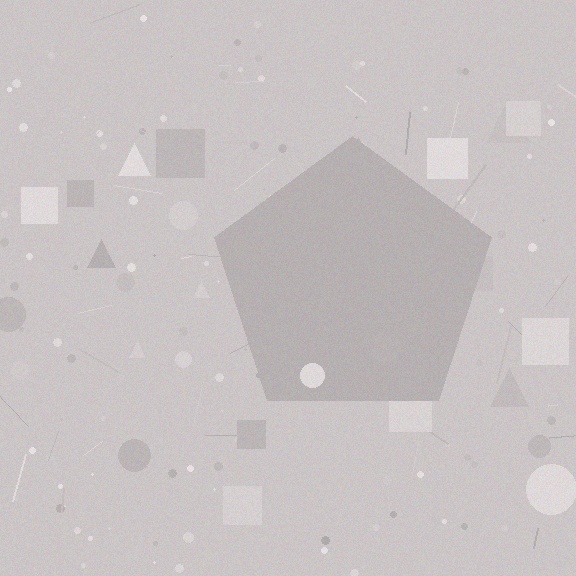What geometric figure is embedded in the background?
A pentagon is embedded in the background.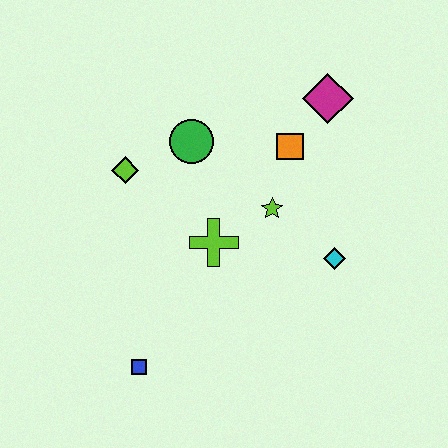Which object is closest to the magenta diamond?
The orange square is closest to the magenta diamond.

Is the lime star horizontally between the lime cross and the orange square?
Yes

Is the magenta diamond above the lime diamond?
Yes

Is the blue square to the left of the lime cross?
Yes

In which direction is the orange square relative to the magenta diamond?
The orange square is below the magenta diamond.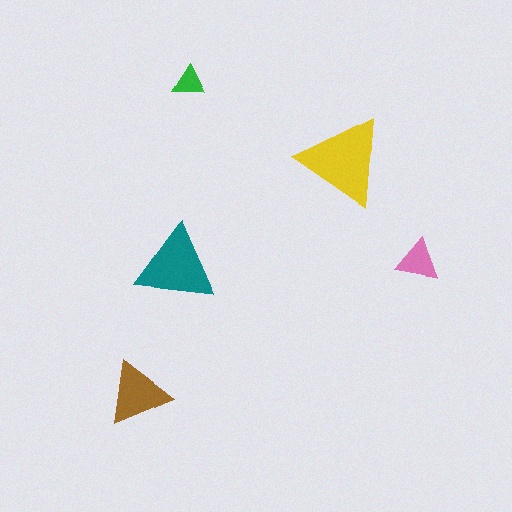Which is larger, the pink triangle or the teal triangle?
The teal one.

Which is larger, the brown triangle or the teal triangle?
The teal one.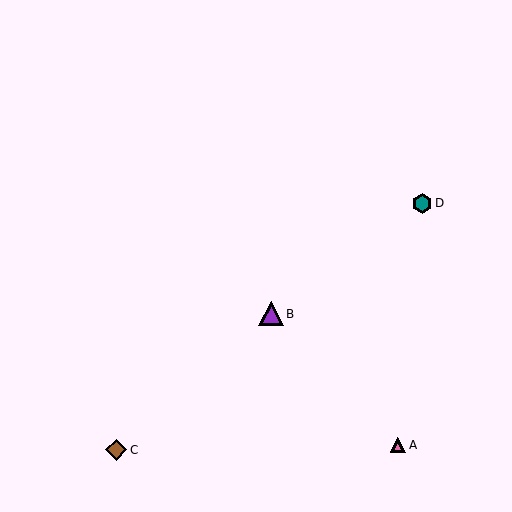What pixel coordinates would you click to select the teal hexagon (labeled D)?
Click at (422, 203) to select the teal hexagon D.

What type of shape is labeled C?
Shape C is a brown diamond.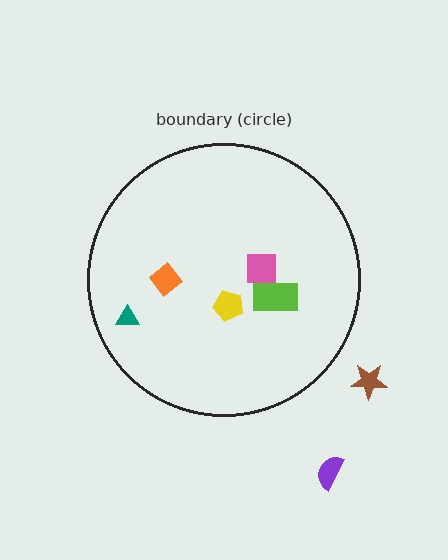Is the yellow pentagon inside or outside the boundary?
Inside.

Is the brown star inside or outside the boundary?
Outside.